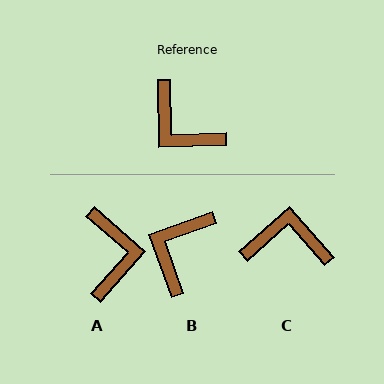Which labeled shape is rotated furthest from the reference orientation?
C, about 140 degrees away.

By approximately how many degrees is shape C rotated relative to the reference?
Approximately 140 degrees clockwise.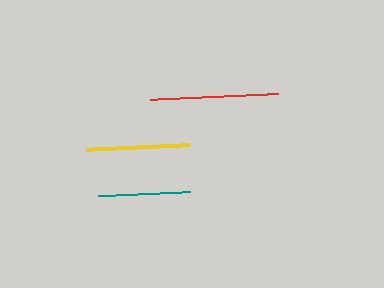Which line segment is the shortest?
The teal line is the shortest at approximately 92 pixels.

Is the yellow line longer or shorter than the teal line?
The yellow line is longer than the teal line.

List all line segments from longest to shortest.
From longest to shortest: red, yellow, teal.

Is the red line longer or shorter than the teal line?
The red line is longer than the teal line.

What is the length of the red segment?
The red segment is approximately 128 pixels long.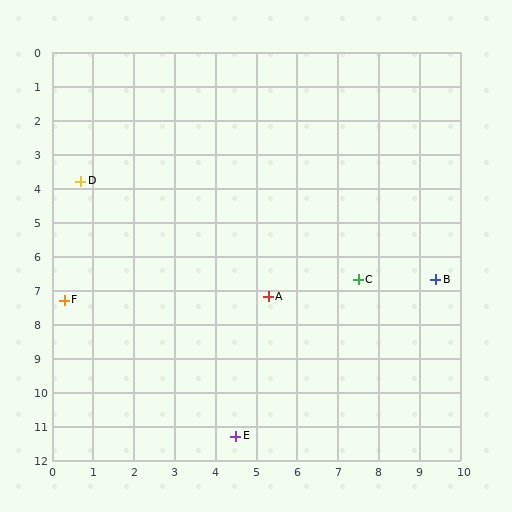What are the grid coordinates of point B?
Point B is at approximately (9.4, 6.7).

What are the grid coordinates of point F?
Point F is at approximately (0.3, 7.3).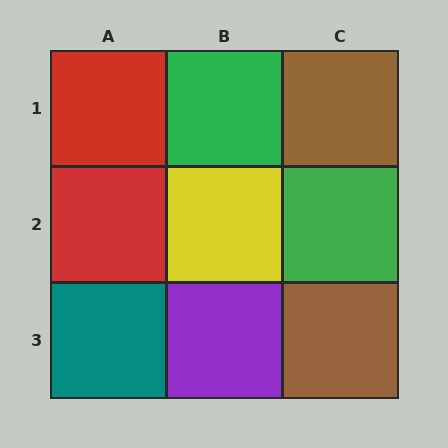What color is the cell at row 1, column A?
Red.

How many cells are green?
2 cells are green.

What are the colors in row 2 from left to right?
Red, yellow, green.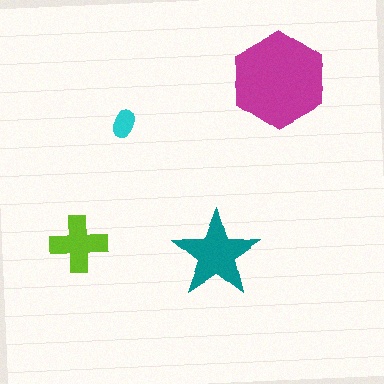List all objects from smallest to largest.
The cyan ellipse, the lime cross, the teal star, the magenta hexagon.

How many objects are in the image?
There are 4 objects in the image.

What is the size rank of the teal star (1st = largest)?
2nd.